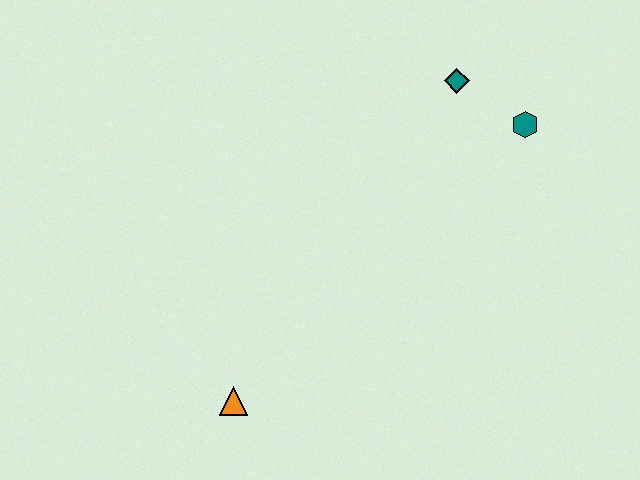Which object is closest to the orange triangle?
The teal diamond is closest to the orange triangle.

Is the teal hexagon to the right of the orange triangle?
Yes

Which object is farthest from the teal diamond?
The orange triangle is farthest from the teal diamond.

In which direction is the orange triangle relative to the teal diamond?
The orange triangle is below the teal diamond.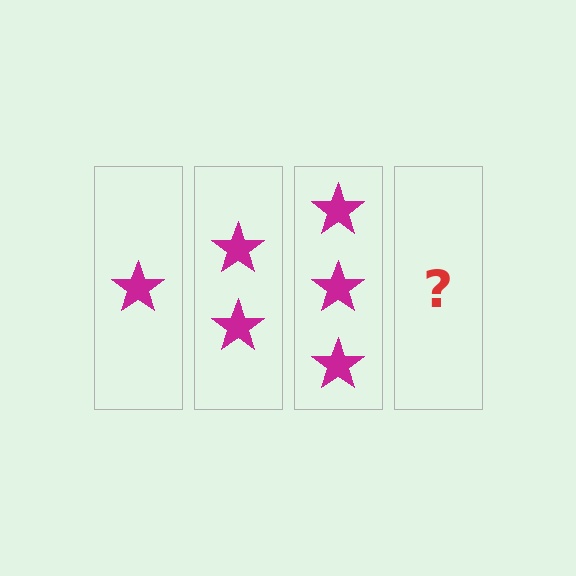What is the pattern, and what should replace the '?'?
The pattern is that each step adds one more star. The '?' should be 4 stars.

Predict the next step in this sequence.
The next step is 4 stars.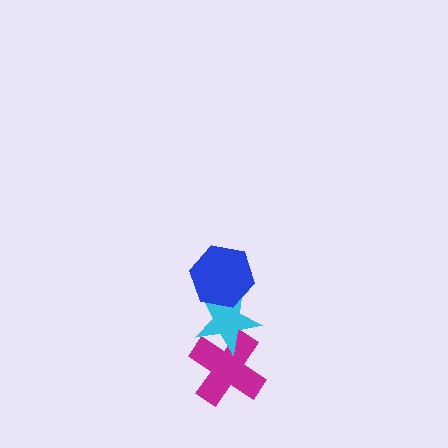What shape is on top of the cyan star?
The blue hexagon is on top of the cyan star.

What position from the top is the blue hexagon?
The blue hexagon is 1st from the top.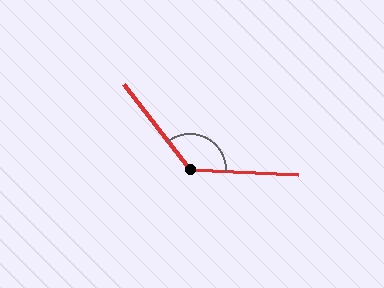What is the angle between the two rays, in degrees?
Approximately 130 degrees.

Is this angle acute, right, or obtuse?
It is obtuse.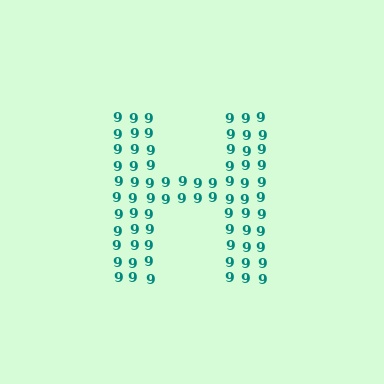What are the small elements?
The small elements are digit 9's.